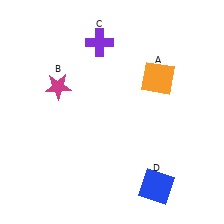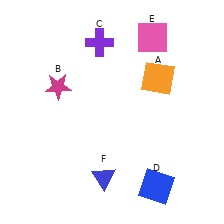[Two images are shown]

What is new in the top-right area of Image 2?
A pink square (E) was added in the top-right area of Image 2.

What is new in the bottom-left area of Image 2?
A blue triangle (F) was added in the bottom-left area of Image 2.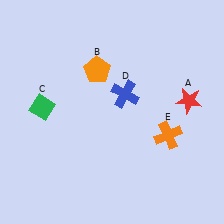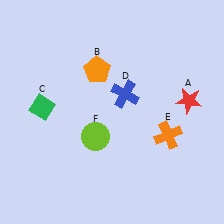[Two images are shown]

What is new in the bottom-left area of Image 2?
A lime circle (F) was added in the bottom-left area of Image 2.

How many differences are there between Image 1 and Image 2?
There is 1 difference between the two images.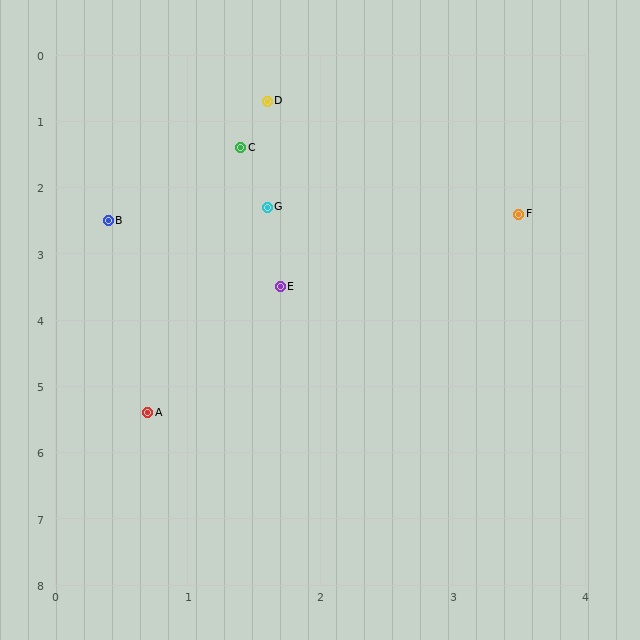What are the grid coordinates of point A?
Point A is at approximately (0.7, 5.4).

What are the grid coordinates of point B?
Point B is at approximately (0.4, 2.5).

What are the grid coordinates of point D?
Point D is at approximately (1.6, 0.7).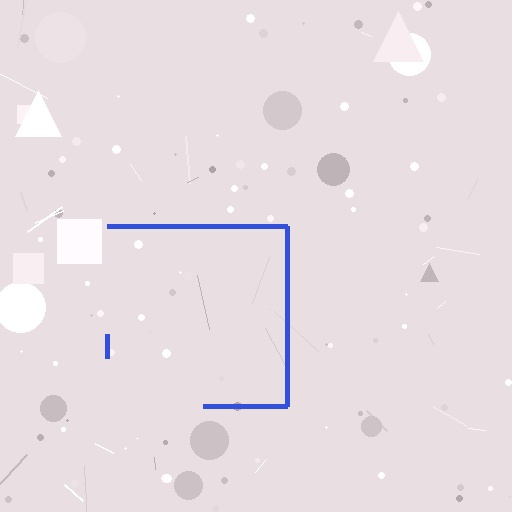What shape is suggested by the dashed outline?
The dashed outline suggests a square.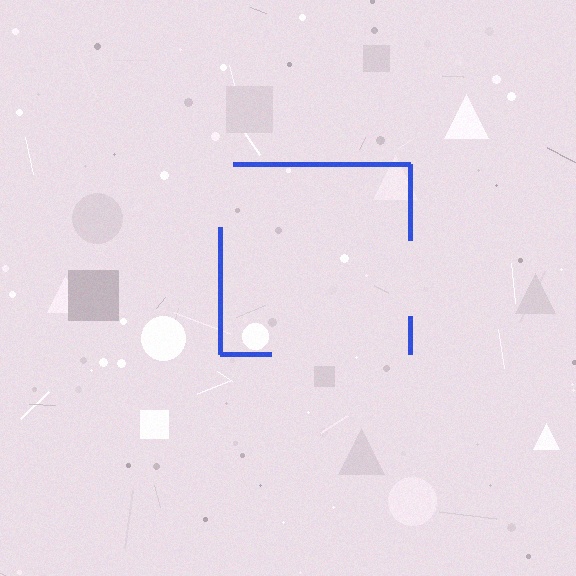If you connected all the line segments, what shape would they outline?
They would outline a square.